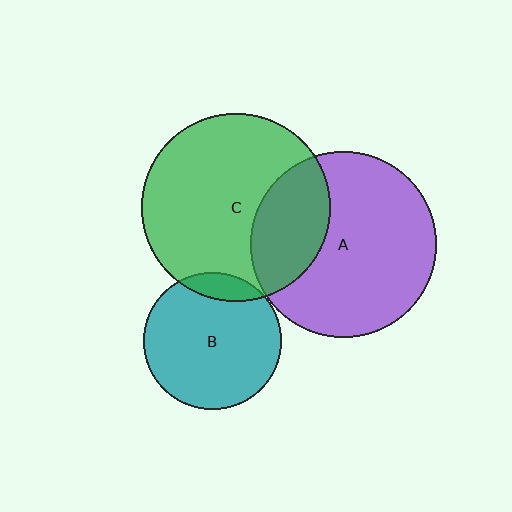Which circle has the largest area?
Circle C (green).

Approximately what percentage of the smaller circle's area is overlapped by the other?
Approximately 10%.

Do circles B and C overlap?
Yes.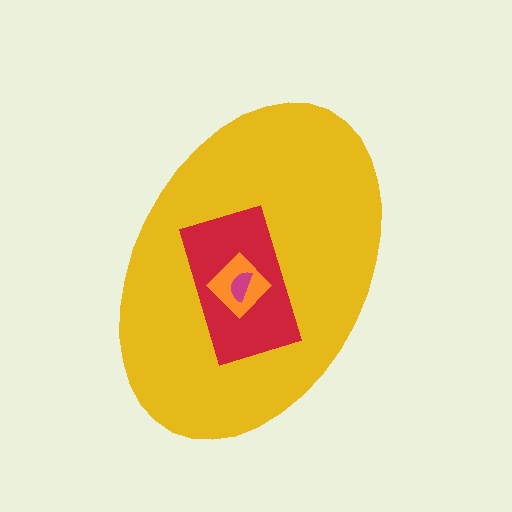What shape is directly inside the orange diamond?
The magenta semicircle.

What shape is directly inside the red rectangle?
The orange diamond.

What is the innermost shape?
The magenta semicircle.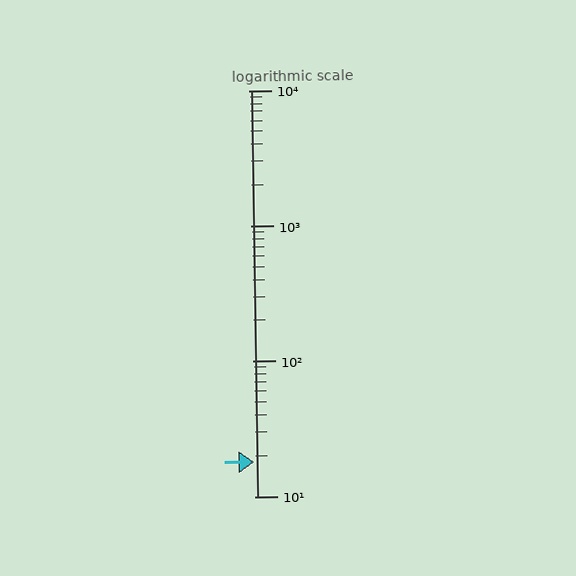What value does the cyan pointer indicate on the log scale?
The pointer indicates approximately 18.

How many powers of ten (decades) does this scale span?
The scale spans 3 decades, from 10 to 10000.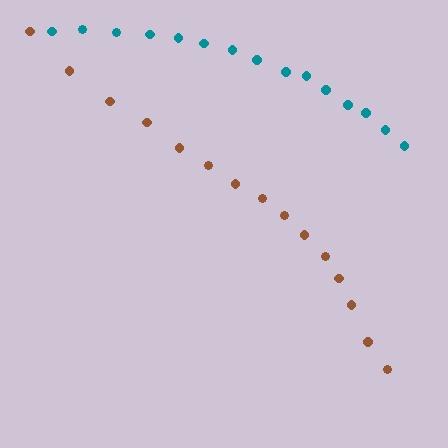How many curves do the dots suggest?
There are 2 distinct paths.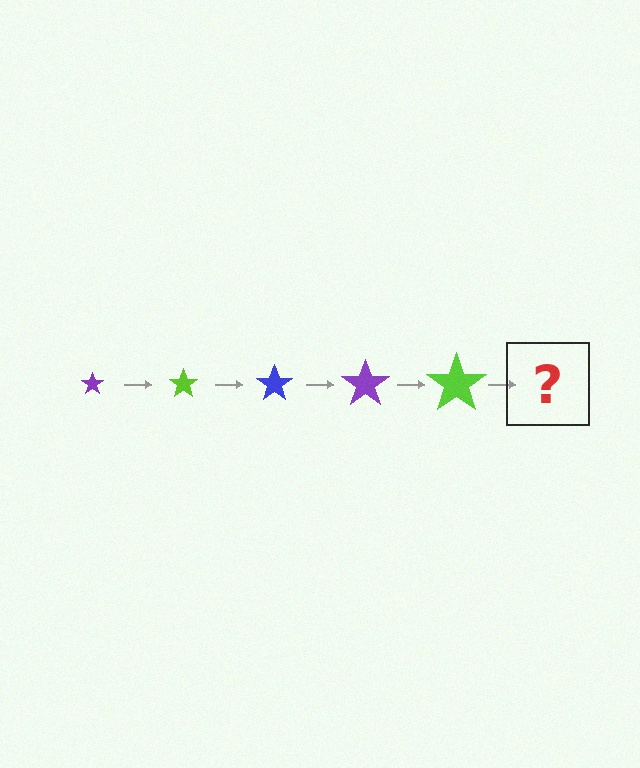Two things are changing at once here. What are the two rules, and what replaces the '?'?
The two rules are that the star grows larger each step and the color cycles through purple, lime, and blue. The '?' should be a blue star, larger than the previous one.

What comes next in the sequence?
The next element should be a blue star, larger than the previous one.